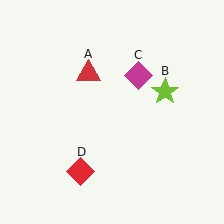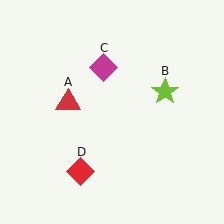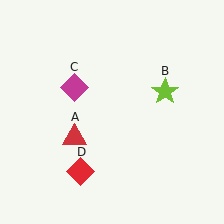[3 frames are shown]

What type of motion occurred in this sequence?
The red triangle (object A), magenta diamond (object C) rotated counterclockwise around the center of the scene.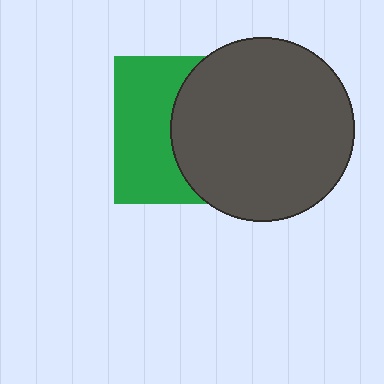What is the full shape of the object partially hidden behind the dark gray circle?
The partially hidden object is a green square.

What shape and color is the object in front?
The object in front is a dark gray circle.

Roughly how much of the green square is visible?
About half of it is visible (roughly 46%).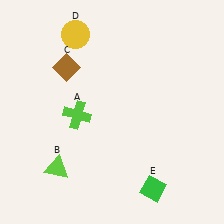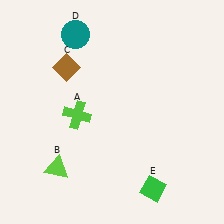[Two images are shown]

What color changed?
The circle (D) changed from yellow in Image 1 to teal in Image 2.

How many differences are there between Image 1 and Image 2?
There is 1 difference between the two images.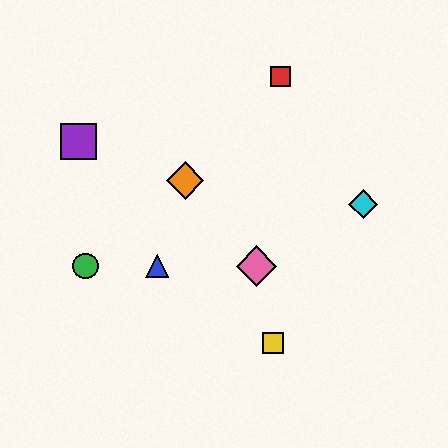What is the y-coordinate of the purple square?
The purple square is at y≈142.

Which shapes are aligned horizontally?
The blue triangle, the green circle, the pink diamond are aligned horizontally.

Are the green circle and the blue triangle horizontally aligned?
Yes, both are at y≈266.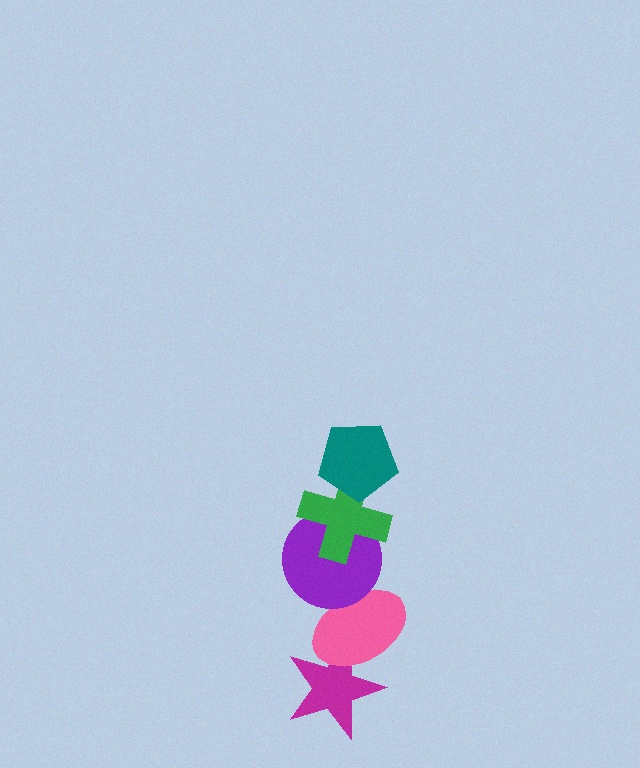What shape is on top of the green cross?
The teal pentagon is on top of the green cross.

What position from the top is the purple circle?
The purple circle is 3rd from the top.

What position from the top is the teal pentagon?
The teal pentagon is 1st from the top.